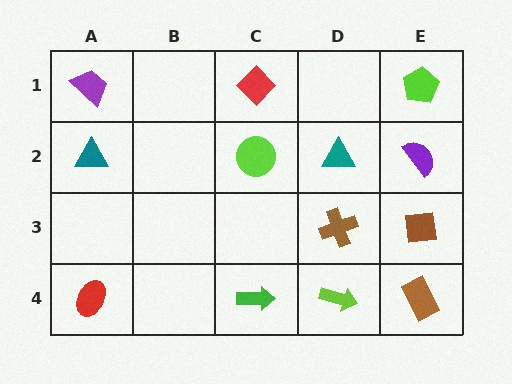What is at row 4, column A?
A red ellipse.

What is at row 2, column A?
A teal triangle.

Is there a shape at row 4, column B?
No, that cell is empty.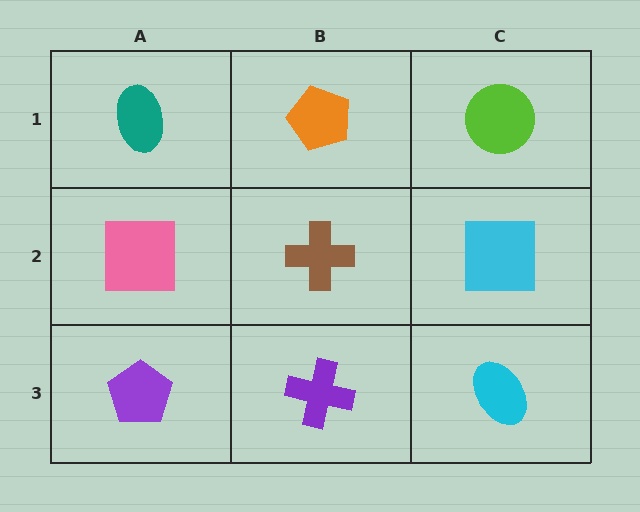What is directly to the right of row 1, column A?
An orange pentagon.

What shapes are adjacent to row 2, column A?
A teal ellipse (row 1, column A), a purple pentagon (row 3, column A), a brown cross (row 2, column B).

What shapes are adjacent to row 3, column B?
A brown cross (row 2, column B), a purple pentagon (row 3, column A), a cyan ellipse (row 3, column C).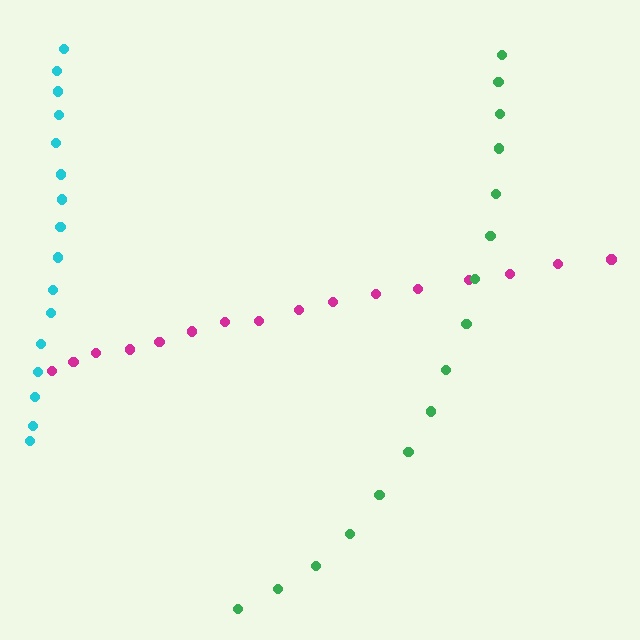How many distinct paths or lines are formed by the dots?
There are 3 distinct paths.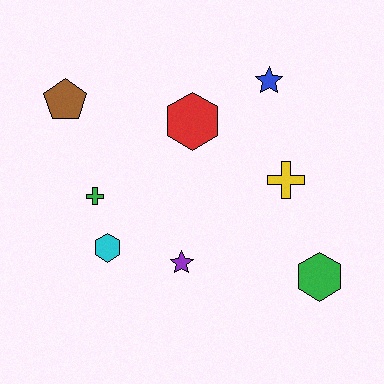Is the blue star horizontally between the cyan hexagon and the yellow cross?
Yes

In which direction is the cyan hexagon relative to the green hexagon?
The cyan hexagon is to the left of the green hexagon.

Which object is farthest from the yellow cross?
The brown pentagon is farthest from the yellow cross.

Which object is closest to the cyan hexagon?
The green cross is closest to the cyan hexagon.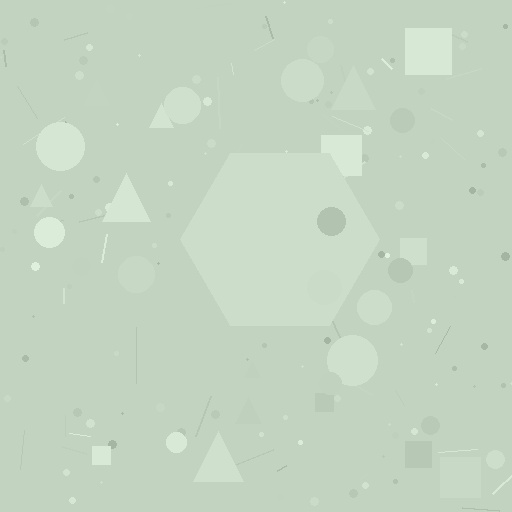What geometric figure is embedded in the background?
A hexagon is embedded in the background.